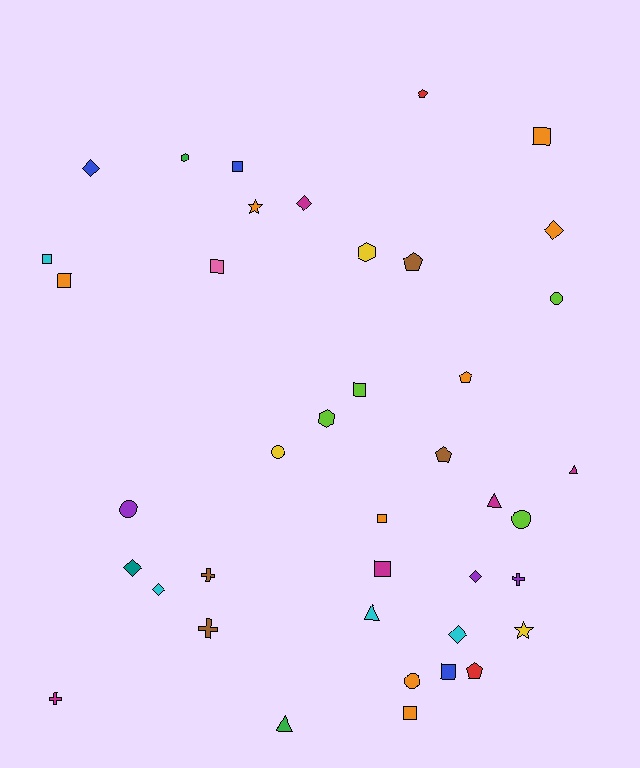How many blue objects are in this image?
There are 3 blue objects.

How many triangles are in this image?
There are 4 triangles.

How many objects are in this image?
There are 40 objects.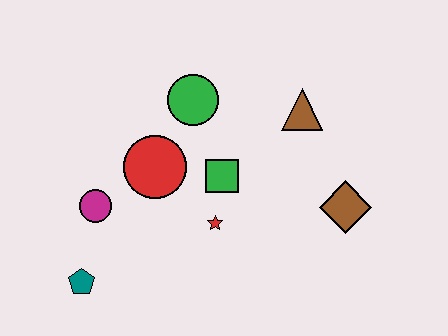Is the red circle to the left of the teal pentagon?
No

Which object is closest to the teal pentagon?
The magenta circle is closest to the teal pentagon.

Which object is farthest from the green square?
The teal pentagon is farthest from the green square.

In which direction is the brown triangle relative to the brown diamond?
The brown triangle is above the brown diamond.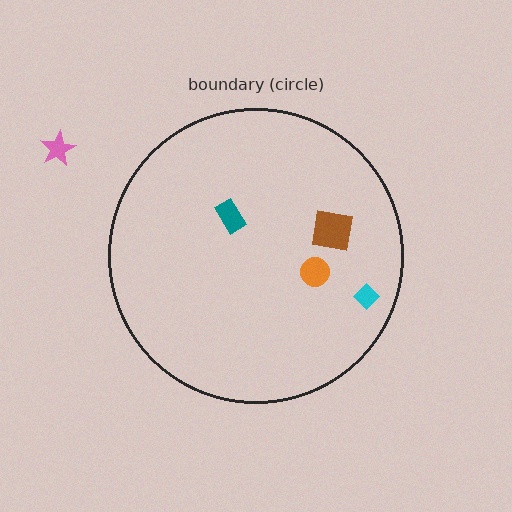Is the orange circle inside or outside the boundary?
Inside.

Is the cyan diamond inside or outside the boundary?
Inside.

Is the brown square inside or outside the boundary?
Inside.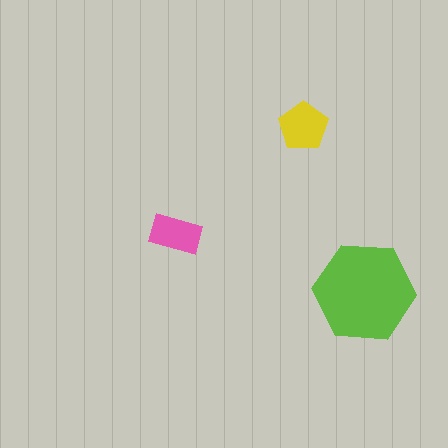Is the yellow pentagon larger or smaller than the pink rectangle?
Larger.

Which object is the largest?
The lime hexagon.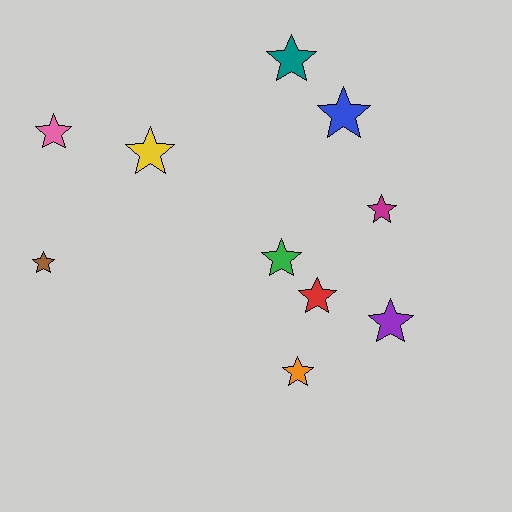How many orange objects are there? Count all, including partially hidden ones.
There is 1 orange object.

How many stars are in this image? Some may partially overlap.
There are 10 stars.